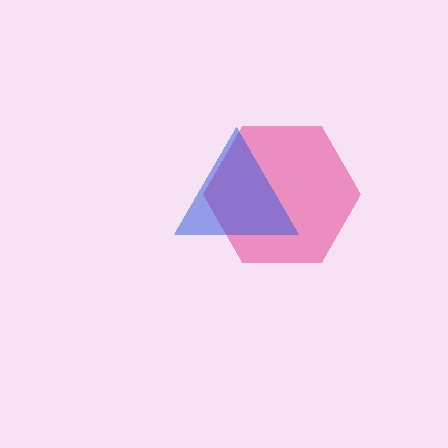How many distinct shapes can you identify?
There are 2 distinct shapes: a pink hexagon, a blue triangle.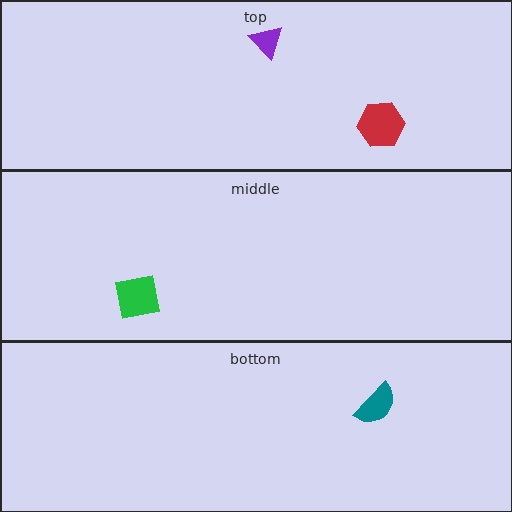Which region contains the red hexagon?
The top region.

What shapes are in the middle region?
The green square.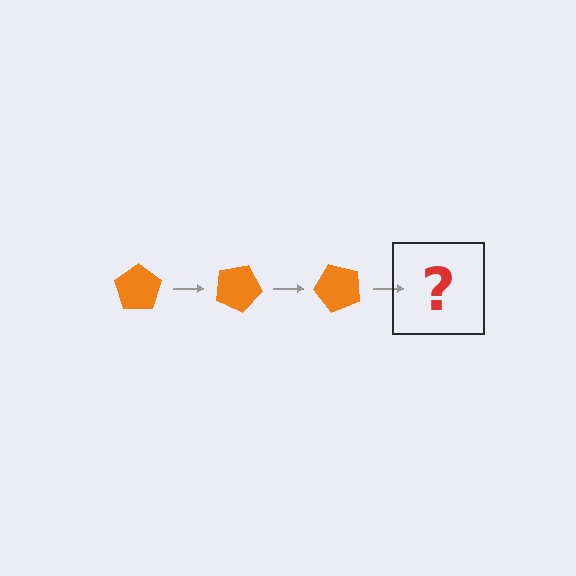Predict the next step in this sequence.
The next step is an orange pentagon rotated 75 degrees.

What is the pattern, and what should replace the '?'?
The pattern is that the pentagon rotates 25 degrees each step. The '?' should be an orange pentagon rotated 75 degrees.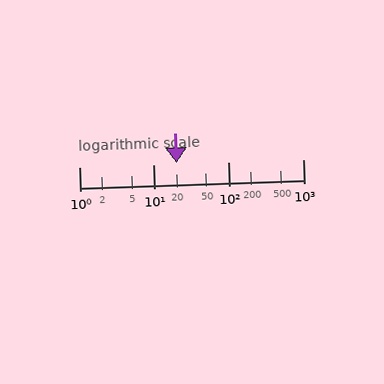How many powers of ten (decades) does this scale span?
The scale spans 3 decades, from 1 to 1000.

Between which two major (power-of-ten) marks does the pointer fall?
The pointer is between 10 and 100.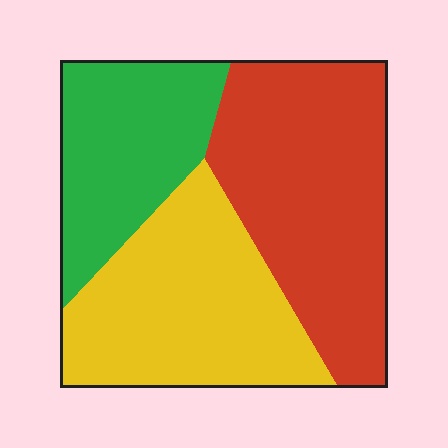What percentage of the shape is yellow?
Yellow covers around 35% of the shape.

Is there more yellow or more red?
Red.